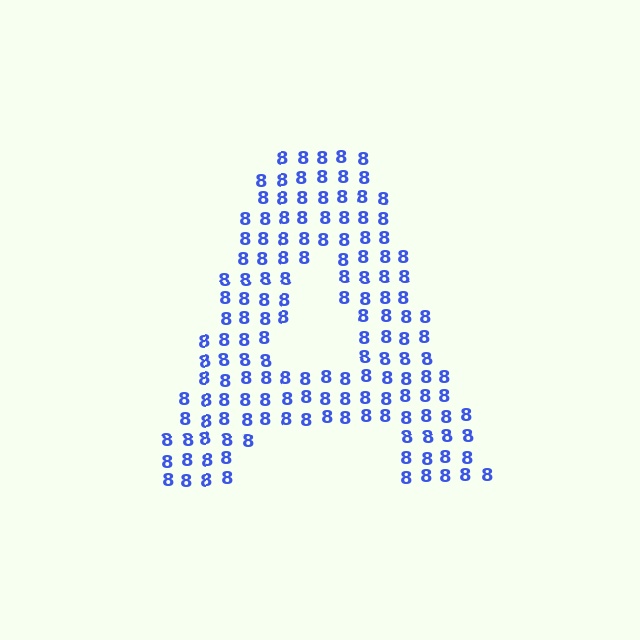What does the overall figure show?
The overall figure shows the letter A.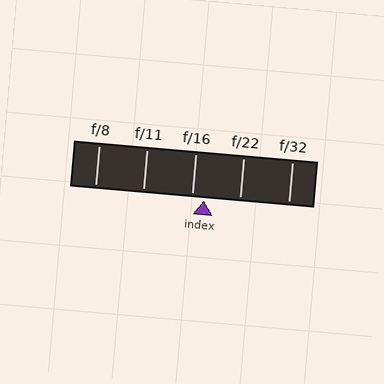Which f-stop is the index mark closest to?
The index mark is closest to f/16.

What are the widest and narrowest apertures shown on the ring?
The widest aperture shown is f/8 and the narrowest is f/32.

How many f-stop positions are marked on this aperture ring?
There are 5 f-stop positions marked.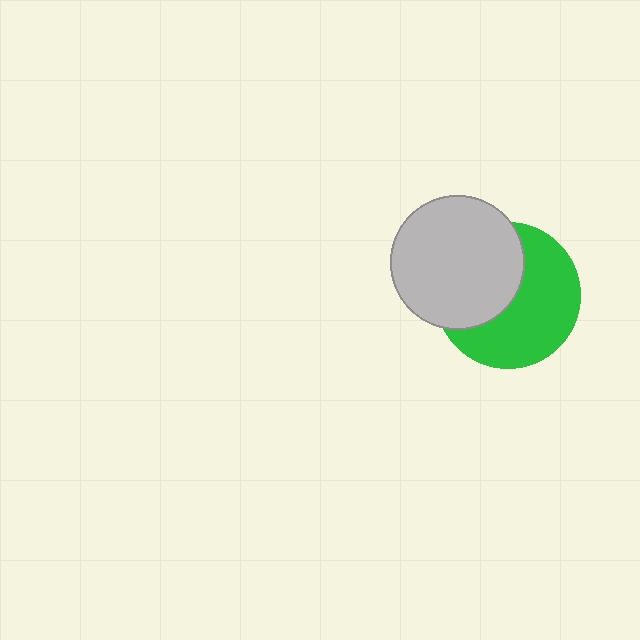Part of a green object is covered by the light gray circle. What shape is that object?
It is a circle.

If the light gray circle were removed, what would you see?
You would see the complete green circle.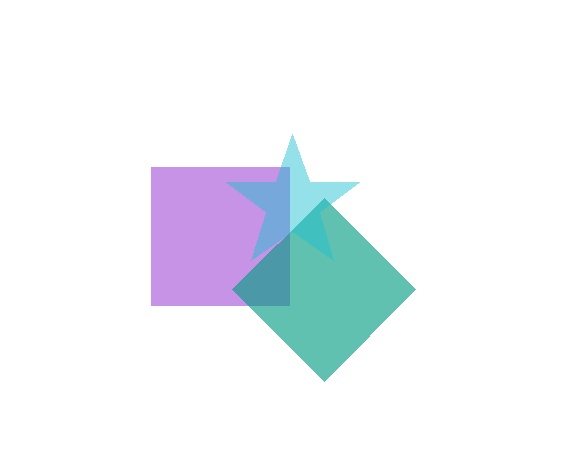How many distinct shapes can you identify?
There are 3 distinct shapes: a purple square, a teal diamond, a cyan star.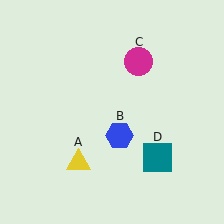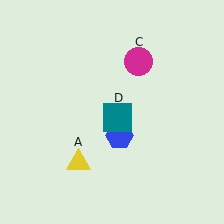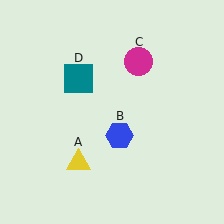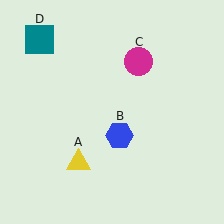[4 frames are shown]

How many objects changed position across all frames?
1 object changed position: teal square (object D).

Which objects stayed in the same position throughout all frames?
Yellow triangle (object A) and blue hexagon (object B) and magenta circle (object C) remained stationary.